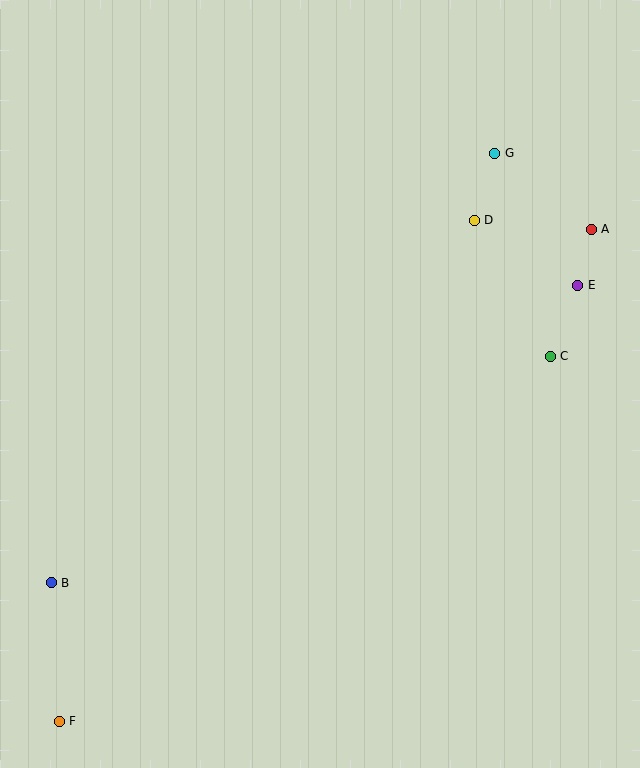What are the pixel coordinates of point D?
Point D is at (474, 220).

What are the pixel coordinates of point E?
Point E is at (578, 285).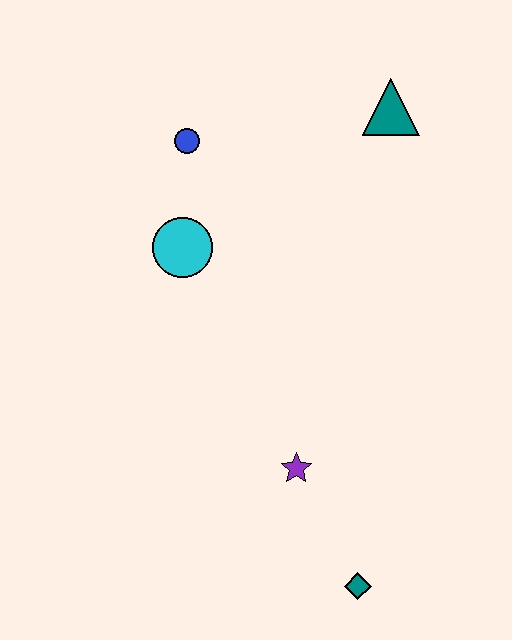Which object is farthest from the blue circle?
The teal diamond is farthest from the blue circle.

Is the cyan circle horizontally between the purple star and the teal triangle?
No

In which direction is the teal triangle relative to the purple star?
The teal triangle is above the purple star.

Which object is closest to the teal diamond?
The purple star is closest to the teal diamond.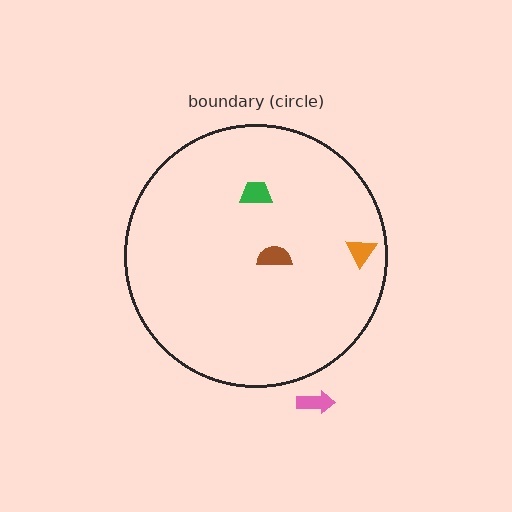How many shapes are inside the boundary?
3 inside, 1 outside.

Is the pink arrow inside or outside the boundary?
Outside.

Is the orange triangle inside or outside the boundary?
Inside.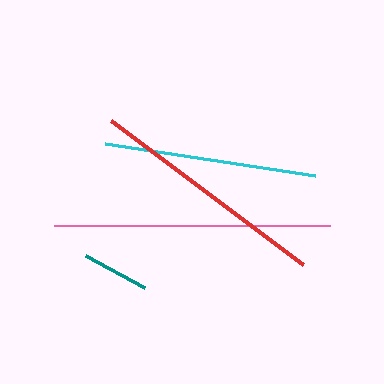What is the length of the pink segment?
The pink segment is approximately 275 pixels long.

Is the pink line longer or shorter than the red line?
The pink line is longer than the red line.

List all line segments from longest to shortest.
From longest to shortest: pink, red, cyan, teal.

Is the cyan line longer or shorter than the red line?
The red line is longer than the cyan line.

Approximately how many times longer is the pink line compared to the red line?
The pink line is approximately 1.1 times the length of the red line.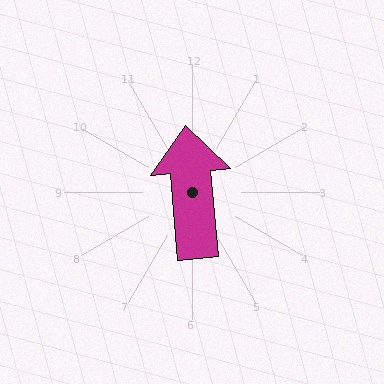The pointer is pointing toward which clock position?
Roughly 12 o'clock.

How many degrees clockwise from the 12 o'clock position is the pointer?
Approximately 355 degrees.